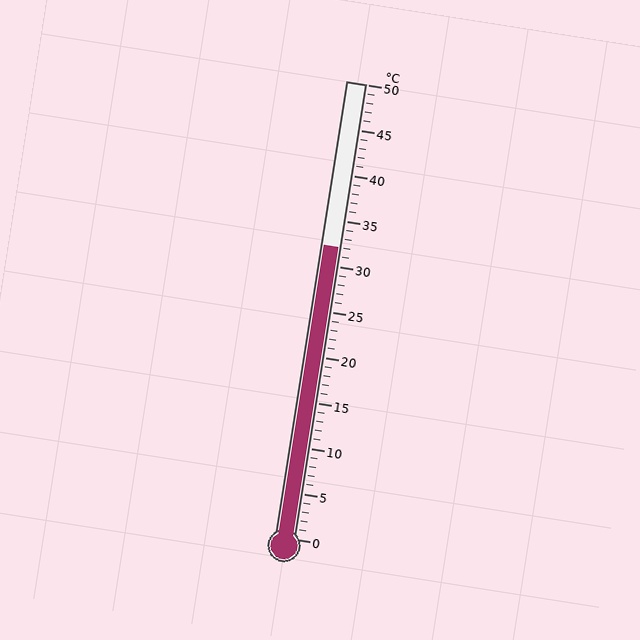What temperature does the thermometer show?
The thermometer shows approximately 32°C.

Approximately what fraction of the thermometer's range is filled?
The thermometer is filled to approximately 65% of its range.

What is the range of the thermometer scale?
The thermometer scale ranges from 0°C to 50°C.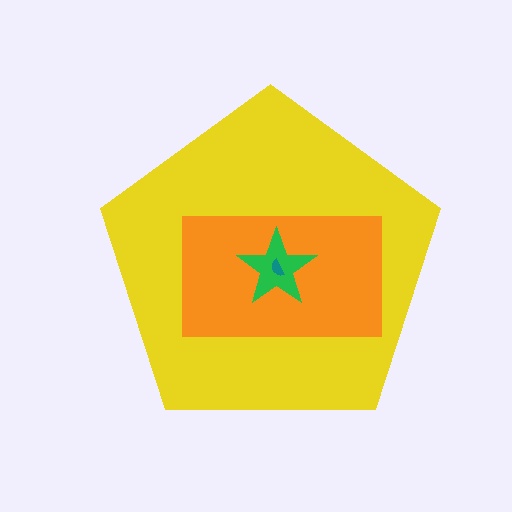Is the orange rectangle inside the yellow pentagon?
Yes.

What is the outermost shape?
The yellow pentagon.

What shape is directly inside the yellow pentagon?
The orange rectangle.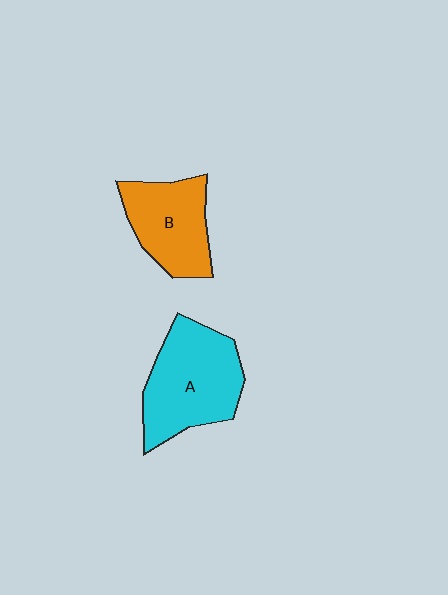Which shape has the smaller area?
Shape B (orange).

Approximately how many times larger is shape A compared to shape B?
Approximately 1.3 times.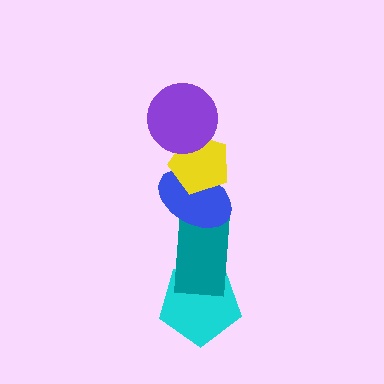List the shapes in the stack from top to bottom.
From top to bottom: the purple circle, the yellow pentagon, the blue ellipse, the teal rectangle, the cyan pentagon.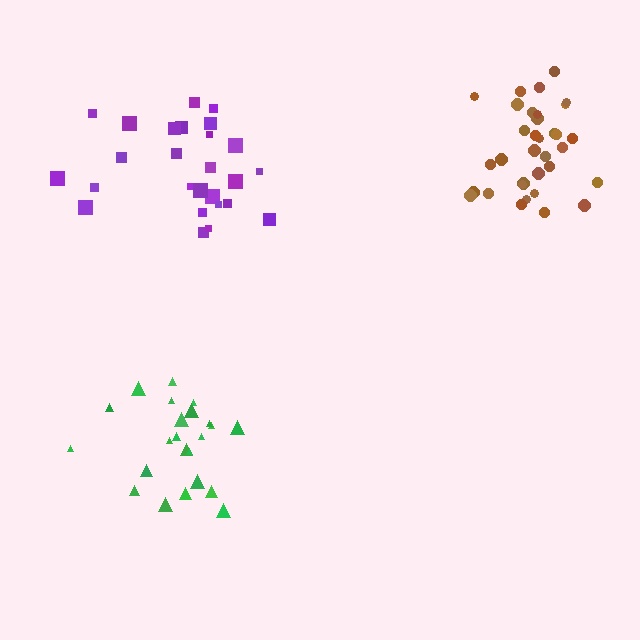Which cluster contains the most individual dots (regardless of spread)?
Brown (34).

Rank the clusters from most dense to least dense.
brown, green, purple.